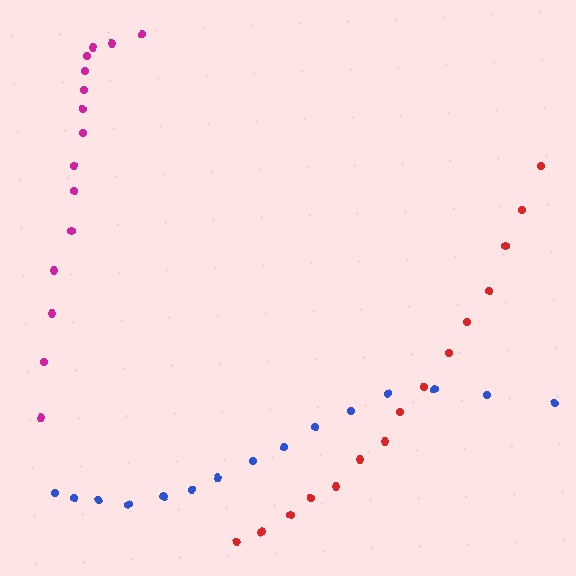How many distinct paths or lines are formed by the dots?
There are 3 distinct paths.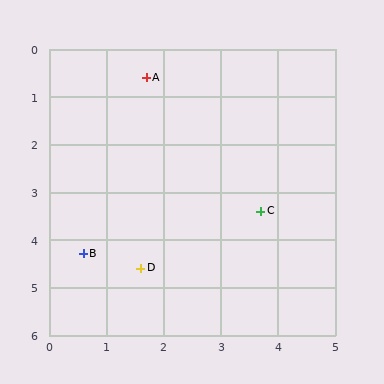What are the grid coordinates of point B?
Point B is at approximately (0.6, 4.3).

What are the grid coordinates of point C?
Point C is at approximately (3.7, 3.4).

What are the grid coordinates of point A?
Point A is at approximately (1.7, 0.6).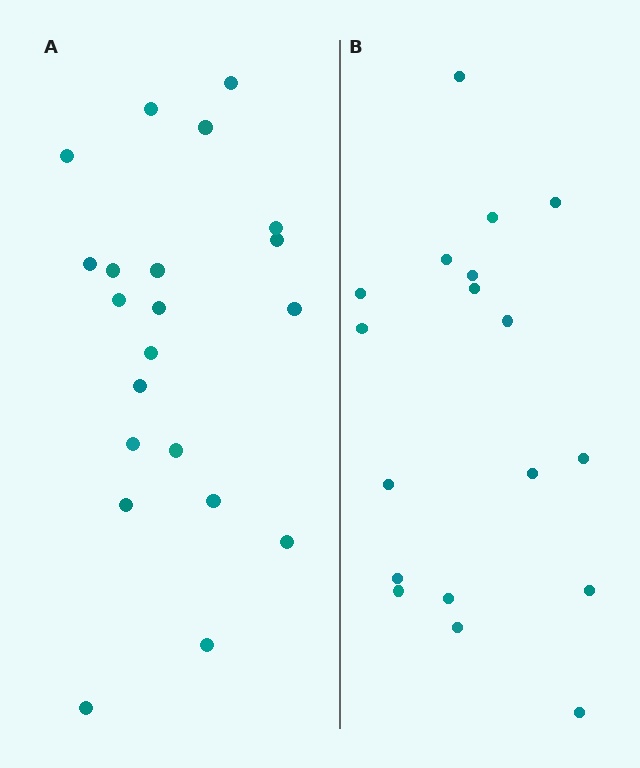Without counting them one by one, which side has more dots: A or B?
Region A (the left region) has more dots.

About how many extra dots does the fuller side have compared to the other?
Region A has just a few more — roughly 2 or 3 more dots than region B.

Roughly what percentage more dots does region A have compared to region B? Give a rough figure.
About 15% more.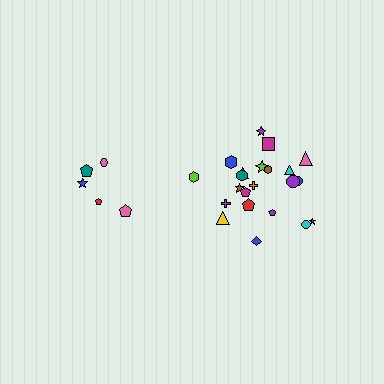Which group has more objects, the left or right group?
The right group.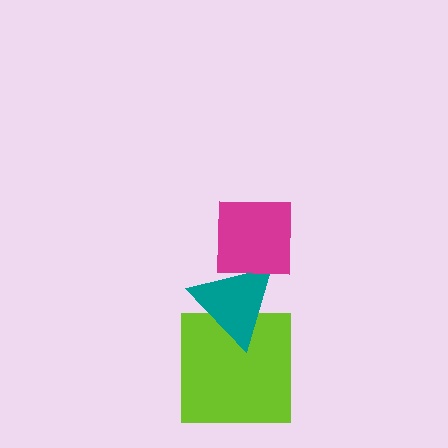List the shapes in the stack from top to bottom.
From top to bottom: the magenta square, the teal triangle, the lime square.